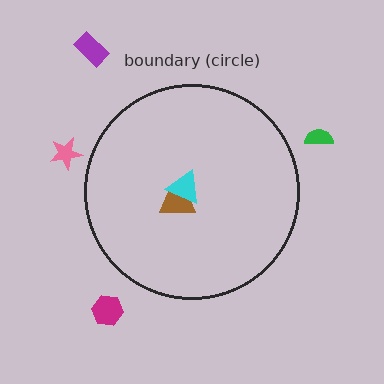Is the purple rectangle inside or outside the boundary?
Outside.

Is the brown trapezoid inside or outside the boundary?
Inside.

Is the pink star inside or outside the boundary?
Outside.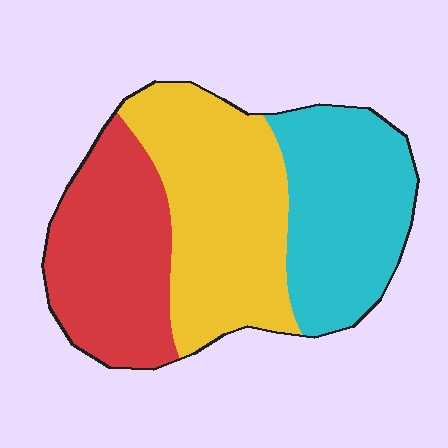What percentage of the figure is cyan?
Cyan takes up about one third (1/3) of the figure.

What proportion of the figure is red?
Red covers 30% of the figure.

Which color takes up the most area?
Yellow, at roughly 40%.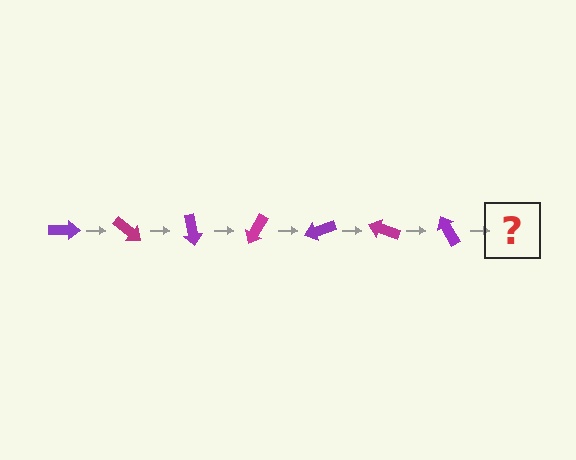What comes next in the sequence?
The next element should be a magenta arrow, rotated 280 degrees from the start.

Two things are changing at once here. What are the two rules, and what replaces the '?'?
The two rules are that it rotates 40 degrees each step and the color cycles through purple and magenta. The '?' should be a magenta arrow, rotated 280 degrees from the start.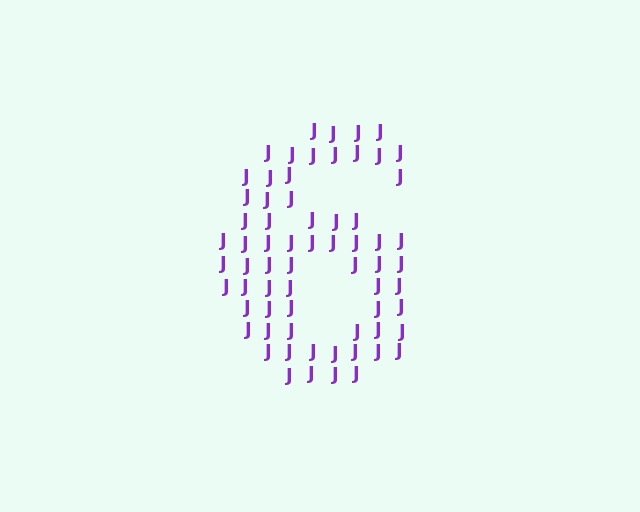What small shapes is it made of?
It is made of small letter J's.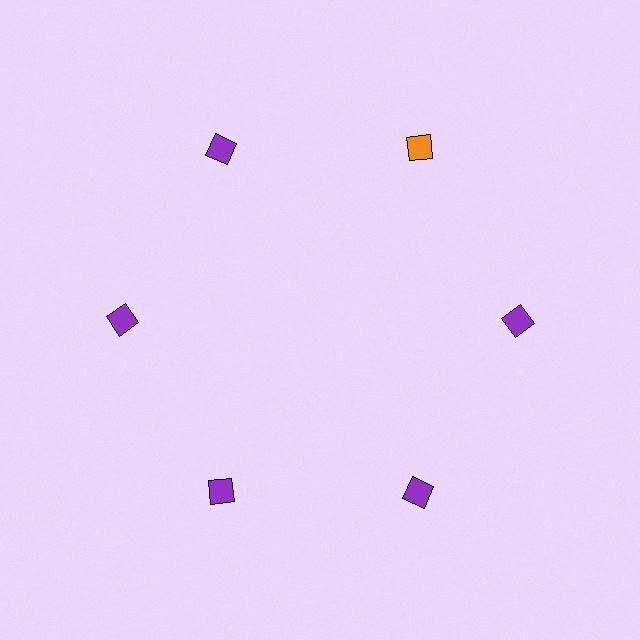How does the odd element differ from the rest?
It has a different color: orange instead of purple.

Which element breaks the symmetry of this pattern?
The orange diamond at roughly the 1 o'clock position breaks the symmetry. All other shapes are purple diamonds.